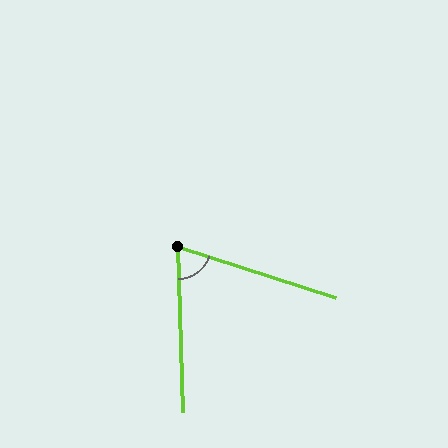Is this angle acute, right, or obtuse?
It is acute.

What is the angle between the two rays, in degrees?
Approximately 70 degrees.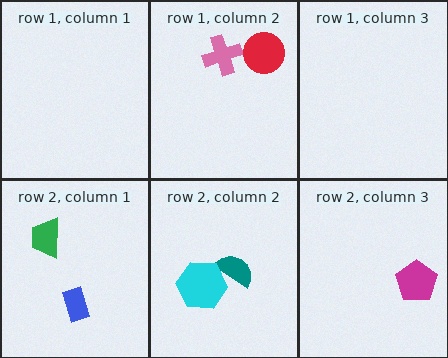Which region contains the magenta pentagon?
The row 2, column 3 region.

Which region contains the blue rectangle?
The row 2, column 1 region.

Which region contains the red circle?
The row 1, column 2 region.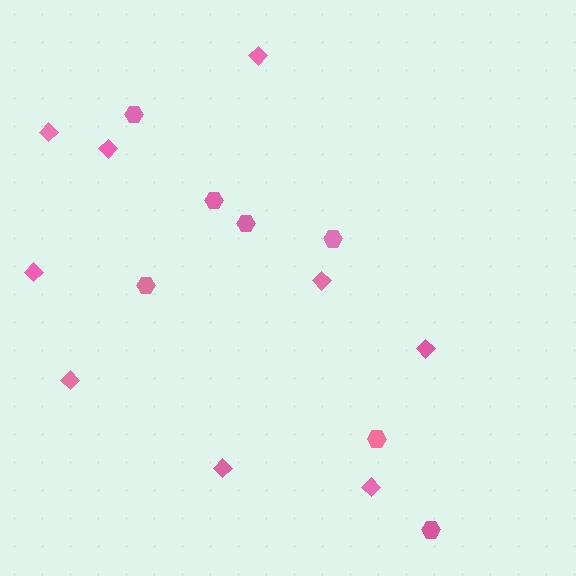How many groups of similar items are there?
There are 2 groups: one group of hexagons (7) and one group of diamonds (9).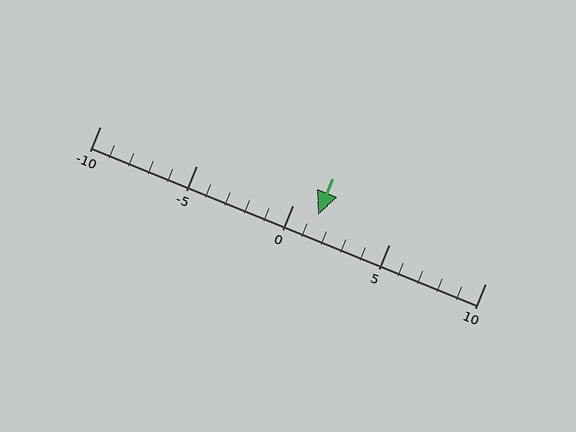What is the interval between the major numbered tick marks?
The major tick marks are spaced 5 units apart.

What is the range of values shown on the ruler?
The ruler shows values from -10 to 10.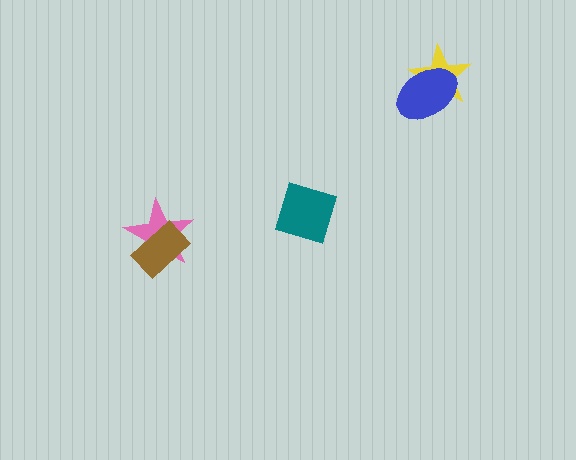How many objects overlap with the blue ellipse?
1 object overlaps with the blue ellipse.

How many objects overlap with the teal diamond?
0 objects overlap with the teal diamond.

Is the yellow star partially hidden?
Yes, it is partially covered by another shape.